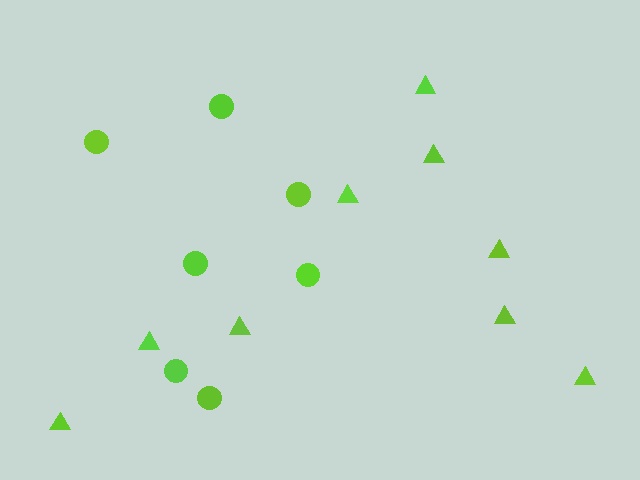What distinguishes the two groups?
There are 2 groups: one group of triangles (9) and one group of circles (7).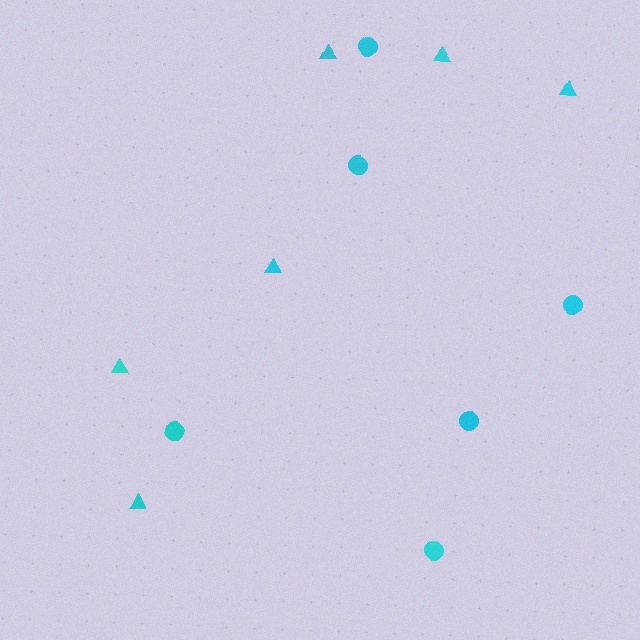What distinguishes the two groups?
There are 2 groups: one group of circles (6) and one group of triangles (6).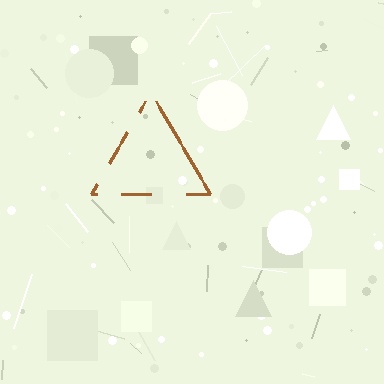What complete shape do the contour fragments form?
The contour fragments form a triangle.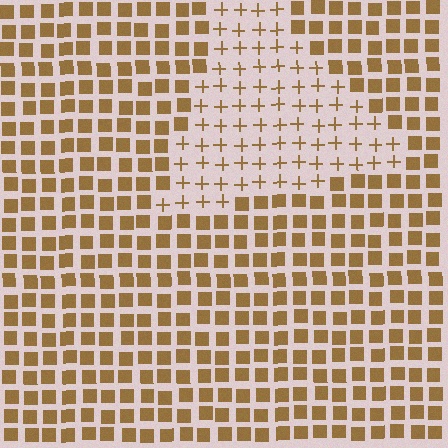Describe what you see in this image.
The image is filled with small brown elements arranged in a uniform grid. A triangle-shaped region contains plus signs, while the surrounding area contains squares. The boundary is defined purely by the change in element shape.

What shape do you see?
I see a triangle.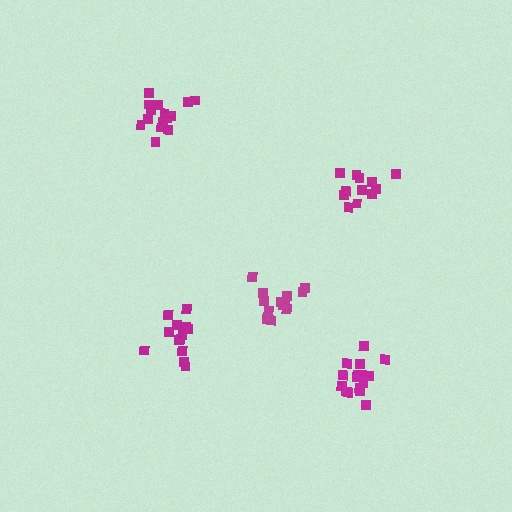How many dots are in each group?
Group 1: 13 dots, Group 2: 12 dots, Group 3: 13 dots, Group 4: 15 dots, Group 5: 16 dots (69 total).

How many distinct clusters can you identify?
There are 5 distinct clusters.